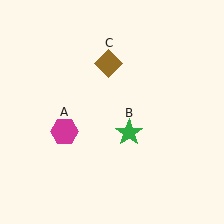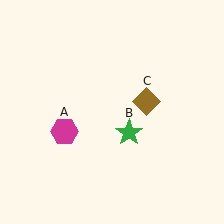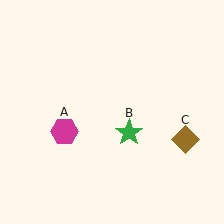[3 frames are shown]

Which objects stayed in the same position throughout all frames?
Magenta hexagon (object A) and green star (object B) remained stationary.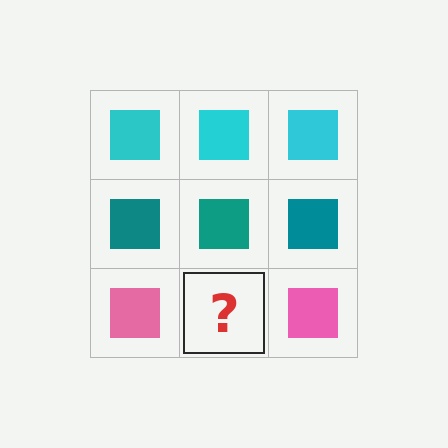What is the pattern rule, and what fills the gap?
The rule is that each row has a consistent color. The gap should be filled with a pink square.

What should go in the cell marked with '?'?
The missing cell should contain a pink square.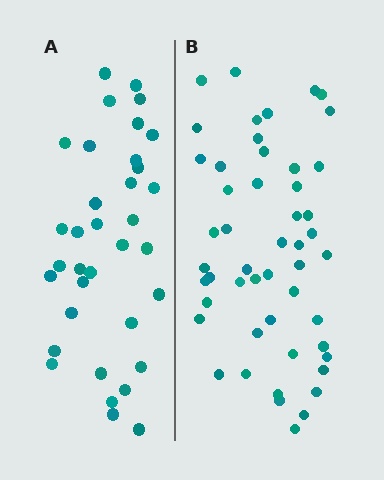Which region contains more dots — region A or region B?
Region B (the right region) has more dots.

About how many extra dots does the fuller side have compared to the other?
Region B has approximately 15 more dots than region A.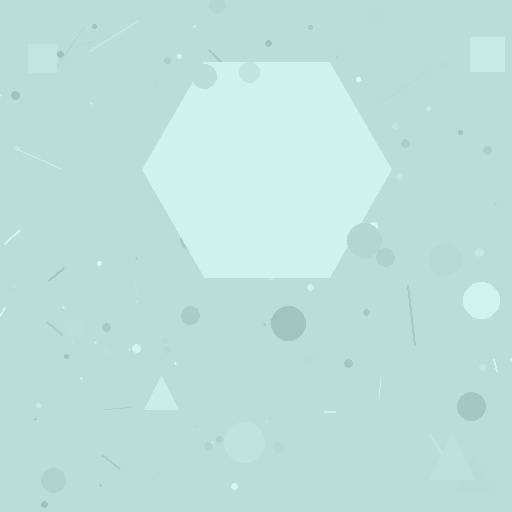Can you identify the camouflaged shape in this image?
The camouflaged shape is a hexagon.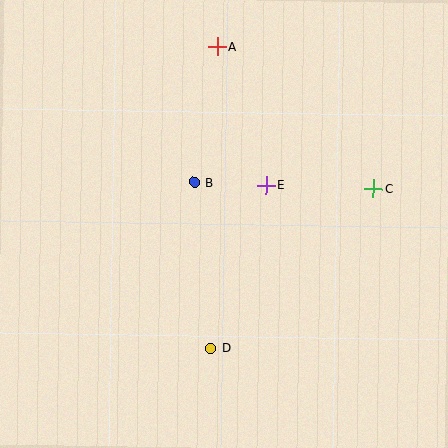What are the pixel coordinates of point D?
Point D is at (211, 348).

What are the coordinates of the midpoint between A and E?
The midpoint between A and E is at (242, 116).